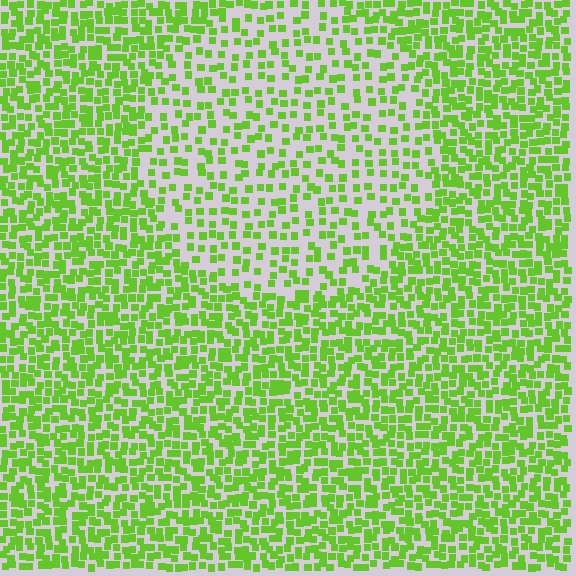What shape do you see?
I see a circle.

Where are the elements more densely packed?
The elements are more densely packed outside the circle boundary.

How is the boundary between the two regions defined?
The boundary is defined by a change in element density (approximately 2.0x ratio). All elements are the same color, size, and shape.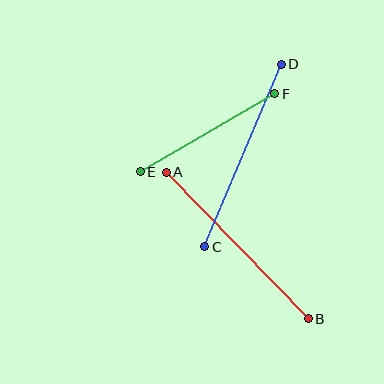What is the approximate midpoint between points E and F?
The midpoint is at approximately (208, 133) pixels.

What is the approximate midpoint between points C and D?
The midpoint is at approximately (243, 155) pixels.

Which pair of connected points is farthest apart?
Points A and B are farthest apart.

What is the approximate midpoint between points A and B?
The midpoint is at approximately (237, 246) pixels.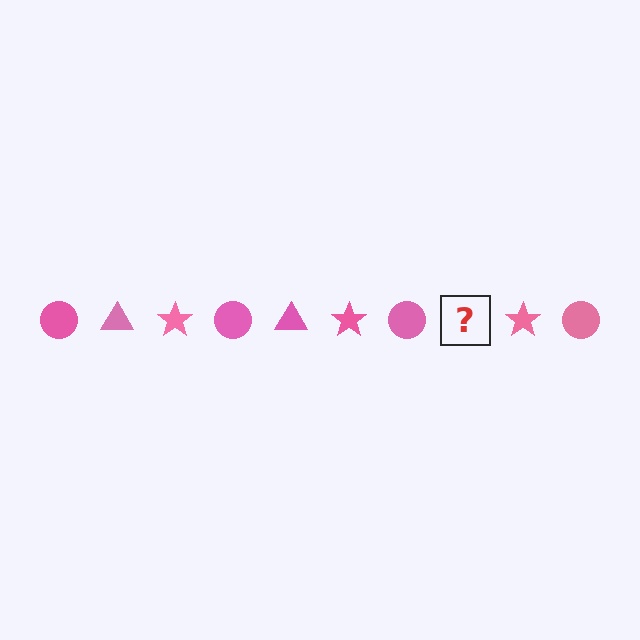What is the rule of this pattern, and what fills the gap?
The rule is that the pattern cycles through circle, triangle, star shapes in pink. The gap should be filled with a pink triangle.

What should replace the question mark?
The question mark should be replaced with a pink triangle.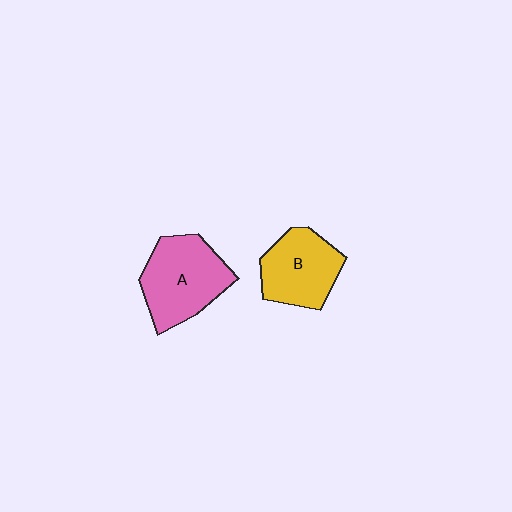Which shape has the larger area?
Shape A (pink).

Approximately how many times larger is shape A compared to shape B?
Approximately 1.2 times.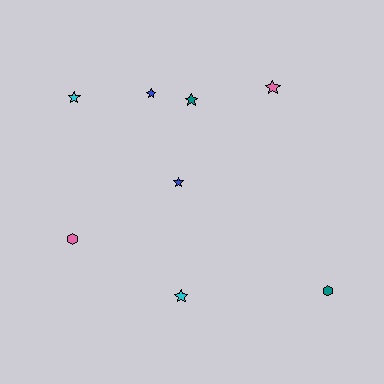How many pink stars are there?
There is 1 pink star.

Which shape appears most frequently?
Star, with 6 objects.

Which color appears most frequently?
Pink, with 2 objects.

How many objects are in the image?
There are 8 objects.